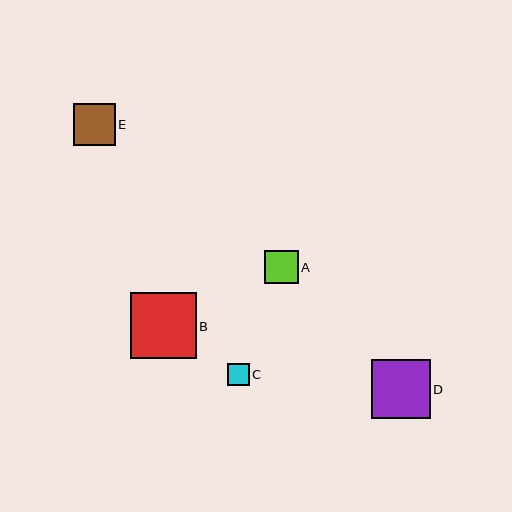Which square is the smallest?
Square C is the smallest with a size of approximately 22 pixels.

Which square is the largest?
Square B is the largest with a size of approximately 66 pixels.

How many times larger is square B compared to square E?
Square B is approximately 1.6 times the size of square E.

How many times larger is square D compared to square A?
Square D is approximately 1.8 times the size of square A.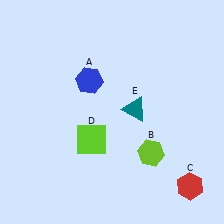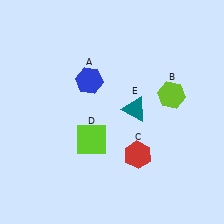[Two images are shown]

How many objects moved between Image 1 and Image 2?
2 objects moved between the two images.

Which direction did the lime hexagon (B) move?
The lime hexagon (B) moved up.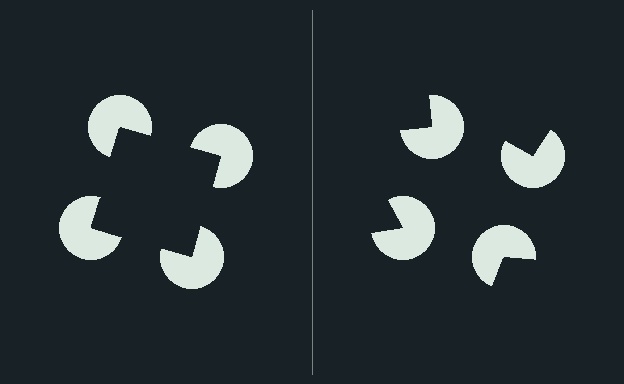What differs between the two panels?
The pac-man discs are positioned identically on both sides; only the wedge orientations differ. On the left they align to a square; on the right they are misaligned.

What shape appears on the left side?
An illusory square.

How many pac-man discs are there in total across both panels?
8 — 4 on each side.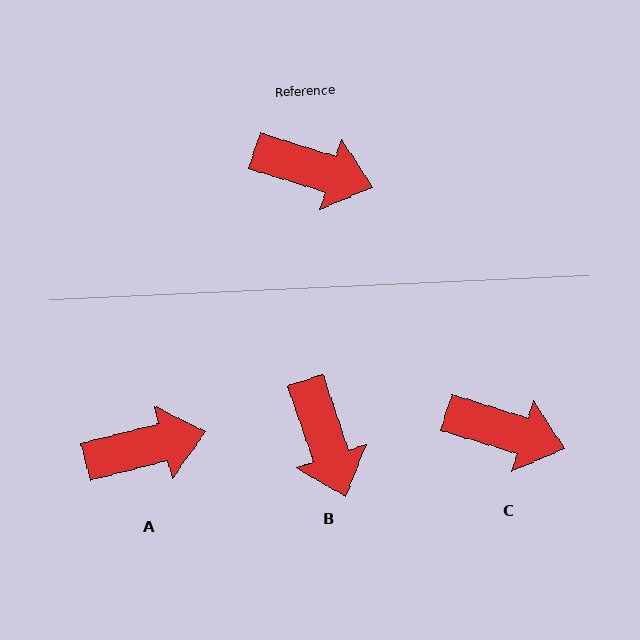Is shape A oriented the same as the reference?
No, it is off by about 31 degrees.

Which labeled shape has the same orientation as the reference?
C.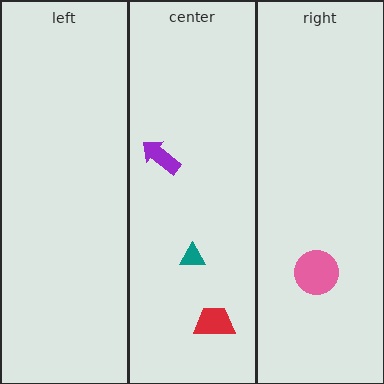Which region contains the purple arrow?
The center region.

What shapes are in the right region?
The pink circle.